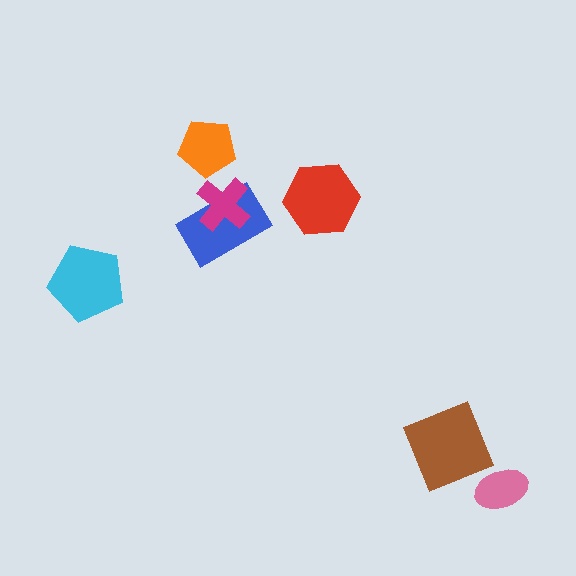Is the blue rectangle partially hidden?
Yes, it is partially covered by another shape.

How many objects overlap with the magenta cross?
1 object overlaps with the magenta cross.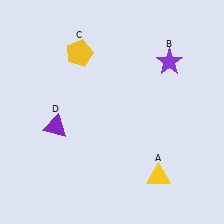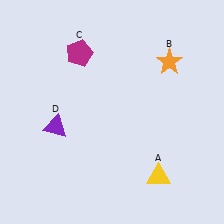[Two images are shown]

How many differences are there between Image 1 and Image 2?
There are 2 differences between the two images.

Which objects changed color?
B changed from purple to orange. C changed from yellow to magenta.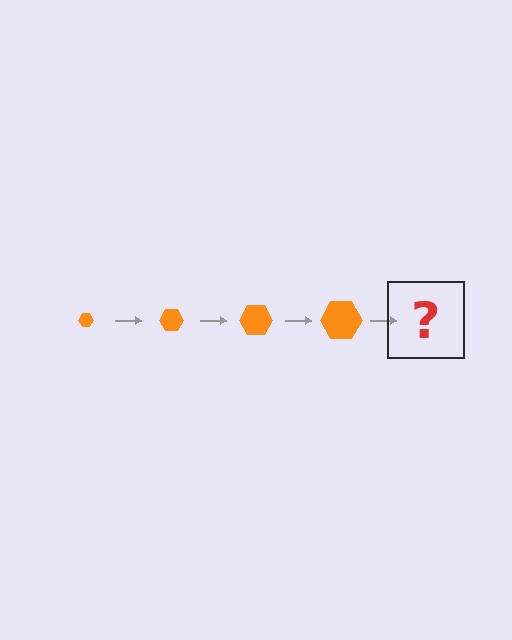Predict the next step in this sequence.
The next step is an orange hexagon, larger than the previous one.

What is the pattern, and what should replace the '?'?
The pattern is that the hexagon gets progressively larger each step. The '?' should be an orange hexagon, larger than the previous one.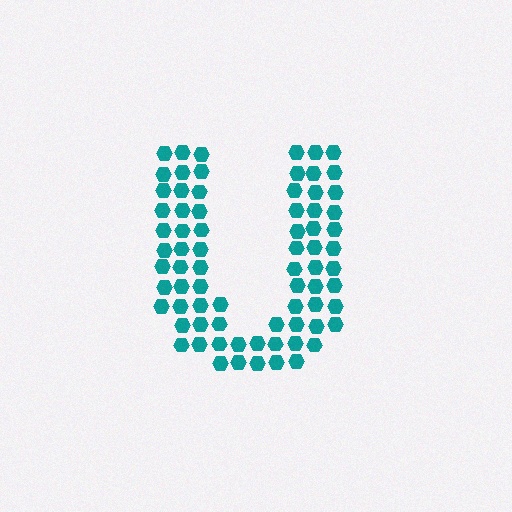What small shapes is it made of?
It is made of small hexagons.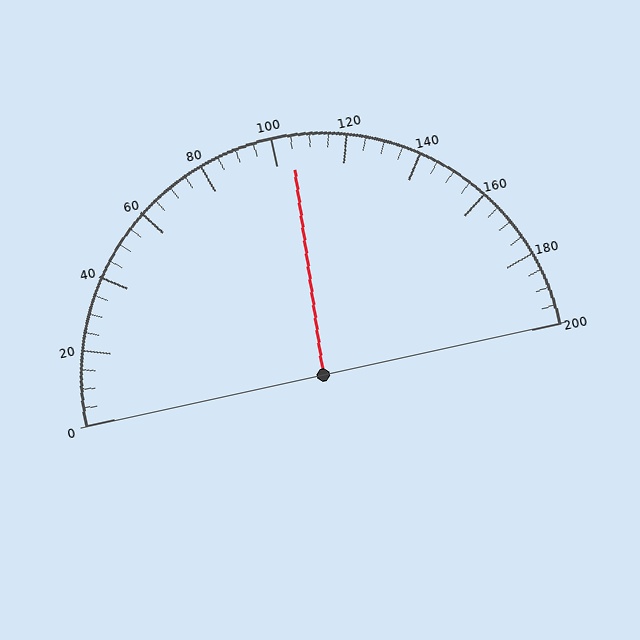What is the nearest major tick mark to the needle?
The nearest major tick mark is 100.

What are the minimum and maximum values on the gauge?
The gauge ranges from 0 to 200.